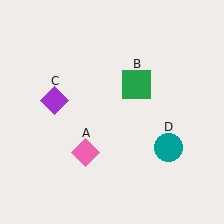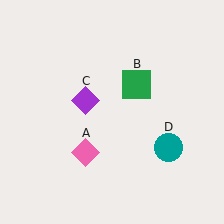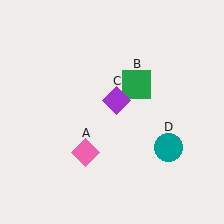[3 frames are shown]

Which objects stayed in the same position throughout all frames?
Pink diamond (object A) and green square (object B) and teal circle (object D) remained stationary.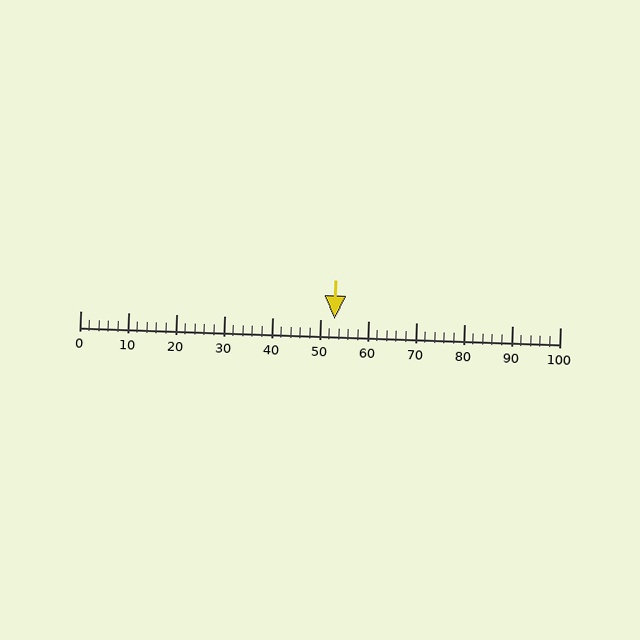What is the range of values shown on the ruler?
The ruler shows values from 0 to 100.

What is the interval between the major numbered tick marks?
The major tick marks are spaced 10 units apart.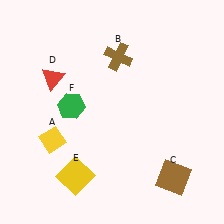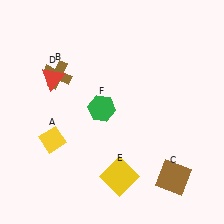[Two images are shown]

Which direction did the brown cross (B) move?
The brown cross (B) moved left.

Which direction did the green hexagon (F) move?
The green hexagon (F) moved right.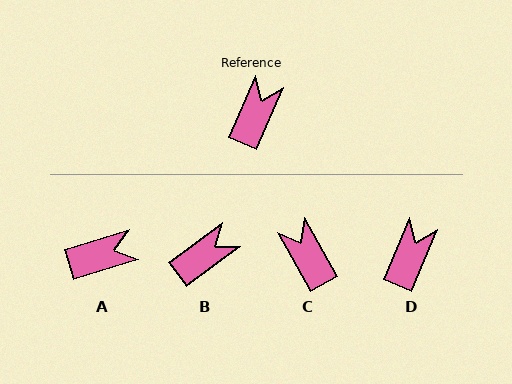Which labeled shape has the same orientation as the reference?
D.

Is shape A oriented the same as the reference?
No, it is off by about 50 degrees.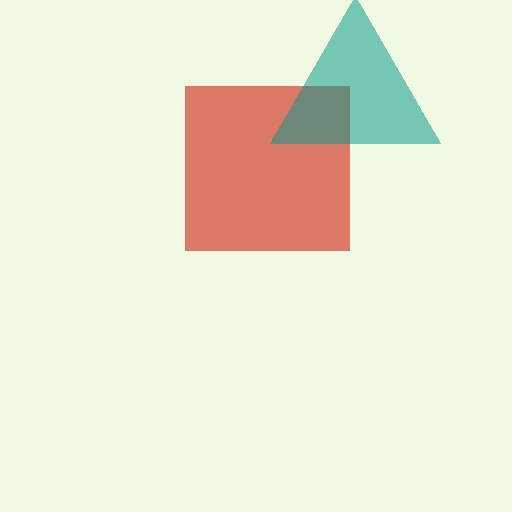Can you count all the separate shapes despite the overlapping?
Yes, there are 2 separate shapes.